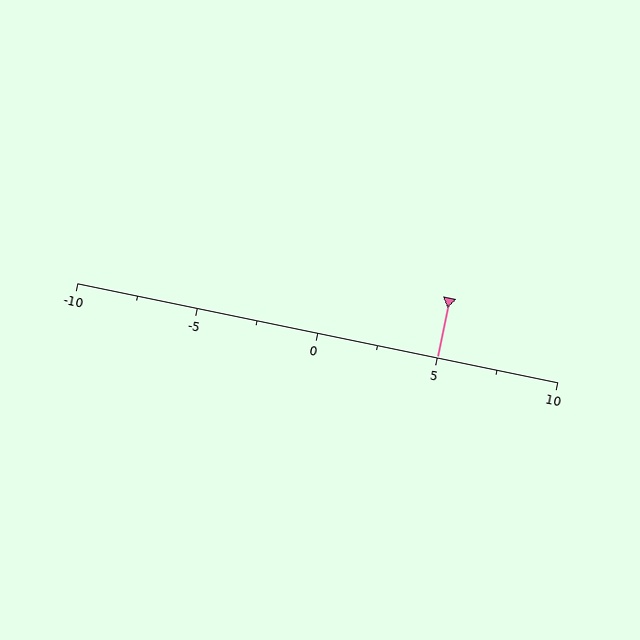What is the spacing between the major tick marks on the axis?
The major ticks are spaced 5 apart.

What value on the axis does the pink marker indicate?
The marker indicates approximately 5.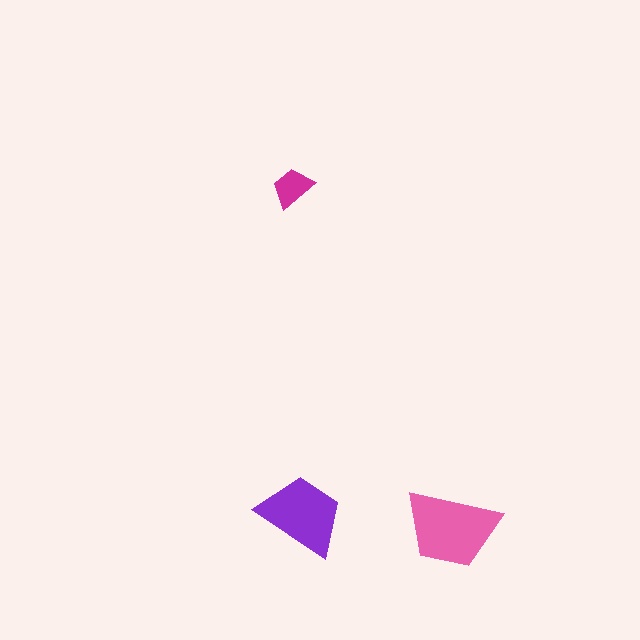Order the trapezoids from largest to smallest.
the pink one, the purple one, the magenta one.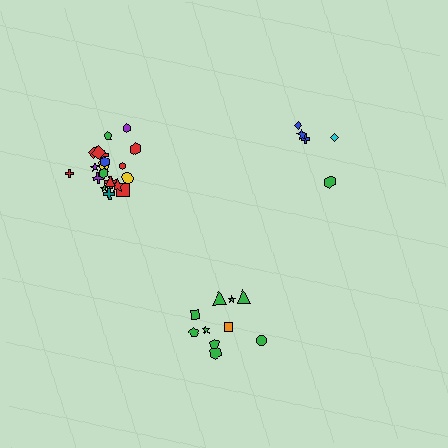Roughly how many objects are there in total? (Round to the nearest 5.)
Roughly 35 objects in total.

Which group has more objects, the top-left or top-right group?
The top-left group.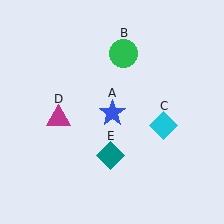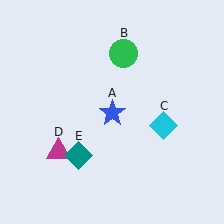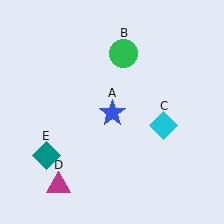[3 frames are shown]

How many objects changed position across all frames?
2 objects changed position: magenta triangle (object D), teal diamond (object E).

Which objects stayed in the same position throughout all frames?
Blue star (object A) and green circle (object B) and cyan diamond (object C) remained stationary.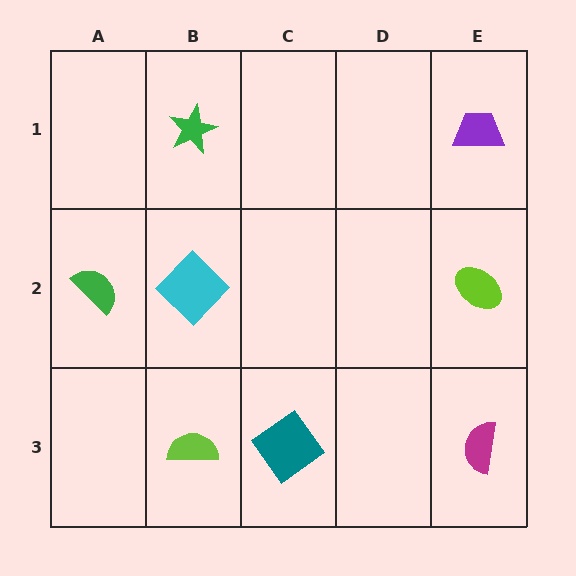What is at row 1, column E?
A purple trapezoid.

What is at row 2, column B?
A cyan diamond.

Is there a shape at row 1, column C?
No, that cell is empty.